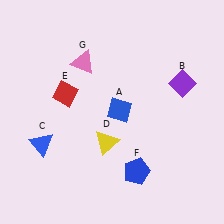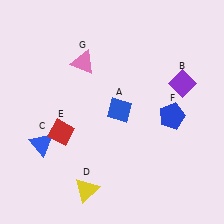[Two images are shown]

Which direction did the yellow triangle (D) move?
The yellow triangle (D) moved down.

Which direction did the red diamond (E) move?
The red diamond (E) moved down.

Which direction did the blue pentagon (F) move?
The blue pentagon (F) moved up.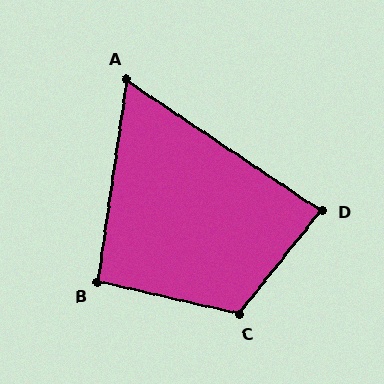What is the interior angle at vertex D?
Approximately 85 degrees (approximately right).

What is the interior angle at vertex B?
Approximately 95 degrees (approximately right).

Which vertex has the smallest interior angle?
A, at approximately 64 degrees.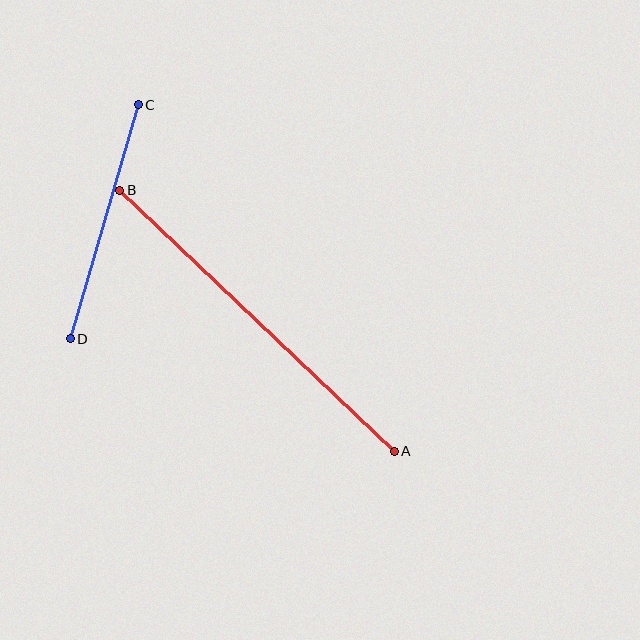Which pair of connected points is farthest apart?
Points A and B are farthest apart.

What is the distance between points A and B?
The distance is approximately 379 pixels.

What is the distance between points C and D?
The distance is approximately 244 pixels.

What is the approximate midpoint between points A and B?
The midpoint is at approximately (257, 321) pixels.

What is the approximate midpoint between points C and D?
The midpoint is at approximately (104, 222) pixels.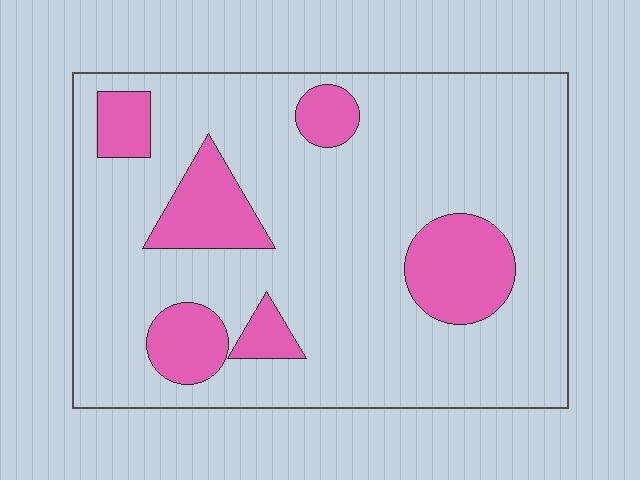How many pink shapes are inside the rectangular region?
6.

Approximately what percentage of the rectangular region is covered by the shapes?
Approximately 20%.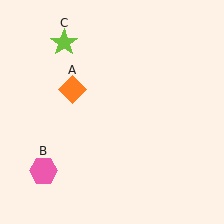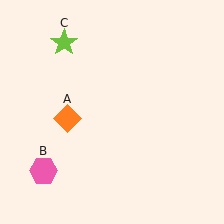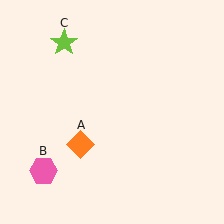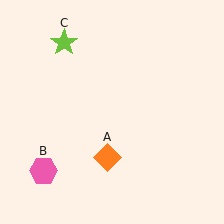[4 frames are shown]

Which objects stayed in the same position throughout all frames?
Pink hexagon (object B) and lime star (object C) remained stationary.